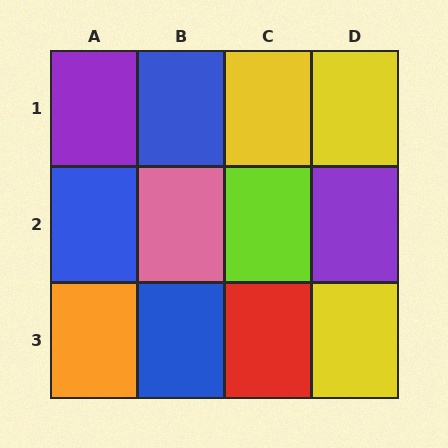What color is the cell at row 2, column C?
Lime.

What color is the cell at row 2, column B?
Pink.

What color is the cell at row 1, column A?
Purple.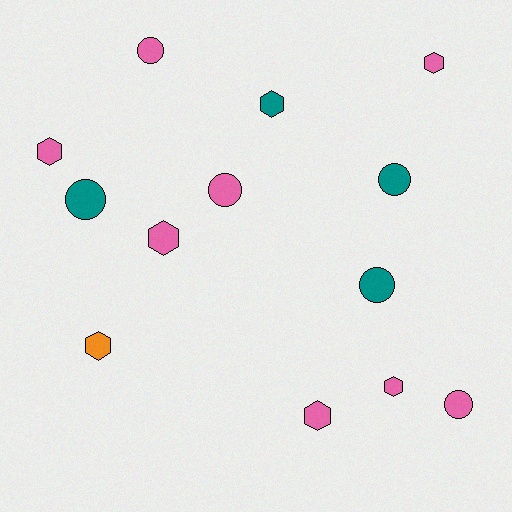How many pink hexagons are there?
There are 5 pink hexagons.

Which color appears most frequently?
Pink, with 8 objects.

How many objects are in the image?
There are 13 objects.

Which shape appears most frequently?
Hexagon, with 7 objects.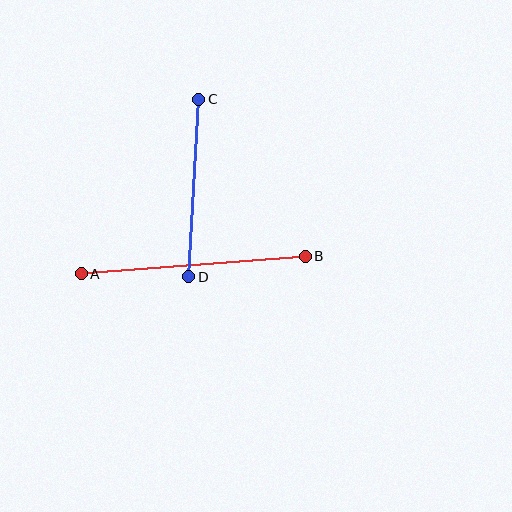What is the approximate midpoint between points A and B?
The midpoint is at approximately (193, 265) pixels.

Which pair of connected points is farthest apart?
Points A and B are farthest apart.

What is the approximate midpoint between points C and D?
The midpoint is at approximately (194, 188) pixels.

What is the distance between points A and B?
The distance is approximately 225 pixels.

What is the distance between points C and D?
The distance is approximately 178 pixels.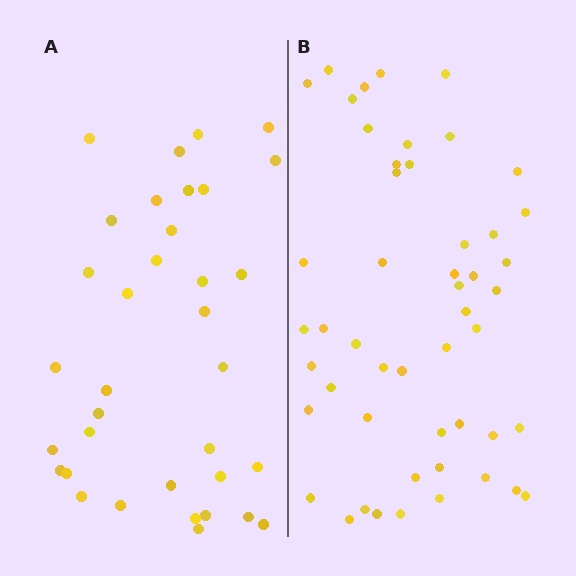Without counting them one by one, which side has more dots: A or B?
Region B (the right region) has more dots.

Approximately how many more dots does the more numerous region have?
Region B has approximately 15 more dots than region A.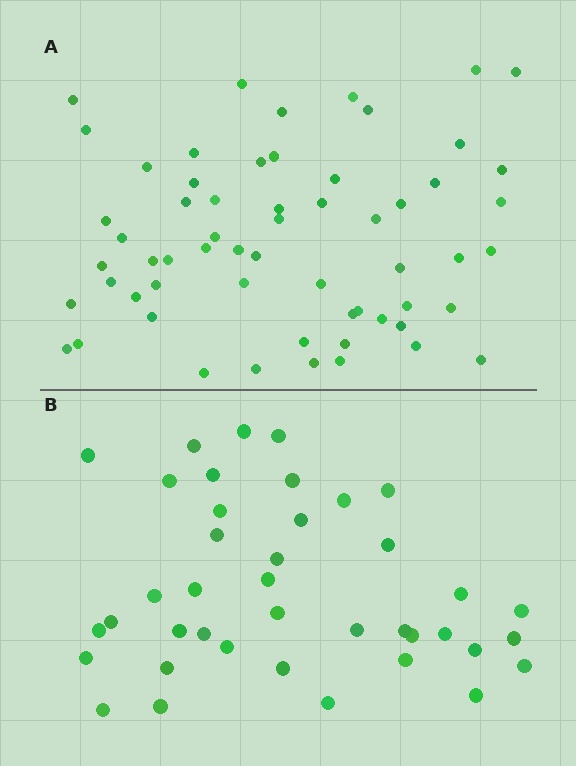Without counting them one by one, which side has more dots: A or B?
Region A (the top region) has more dots.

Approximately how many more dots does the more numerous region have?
Region A has approximately 20 more dots than region B.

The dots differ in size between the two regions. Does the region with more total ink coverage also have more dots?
No. Region B has more total ink coverage because its dots are larger, but region A actually contains more individual dots. Total area can be misleading — the number of items is what matters here.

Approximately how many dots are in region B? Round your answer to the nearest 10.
About 40 dots.